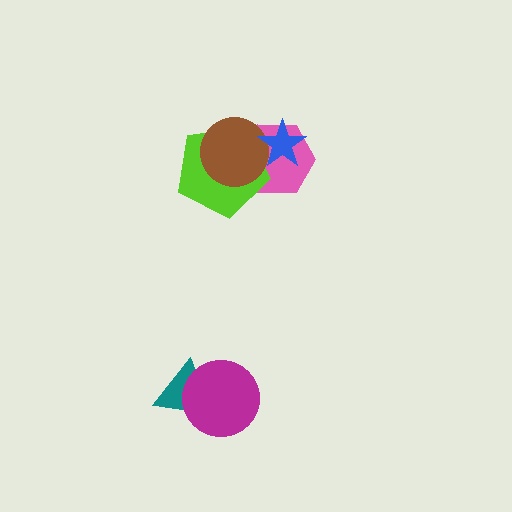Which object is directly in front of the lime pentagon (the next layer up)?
The brown circle is directly in front of the lime pentagon.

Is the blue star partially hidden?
No, no other shape covers it.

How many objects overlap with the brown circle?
3 objects overlap with the brown circle.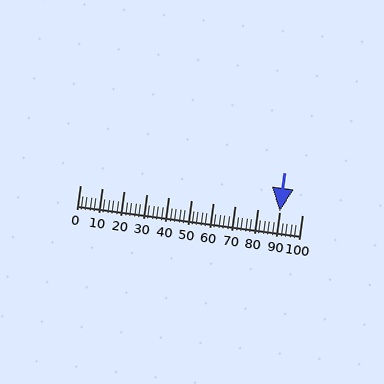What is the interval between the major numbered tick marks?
The major tick marks are spaced 10 units apart.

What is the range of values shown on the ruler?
The ruler shows values from 0 to 100.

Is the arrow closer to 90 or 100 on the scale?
The arrow is closer to 90.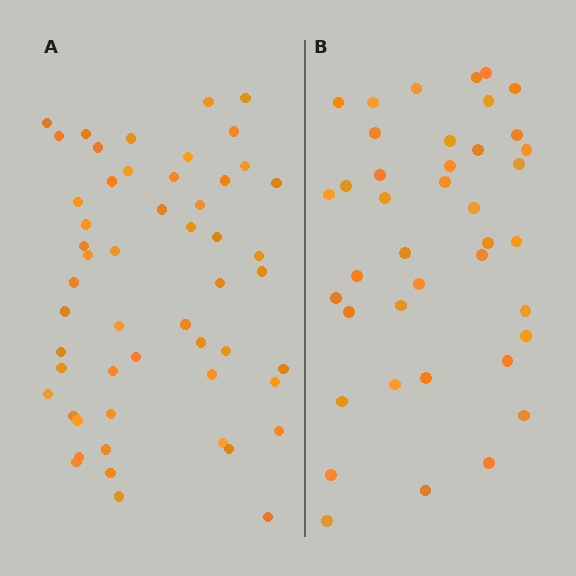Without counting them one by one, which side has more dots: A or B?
Region A (the left region) has more dots.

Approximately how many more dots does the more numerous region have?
Region A has approximately 15 more dots than region B.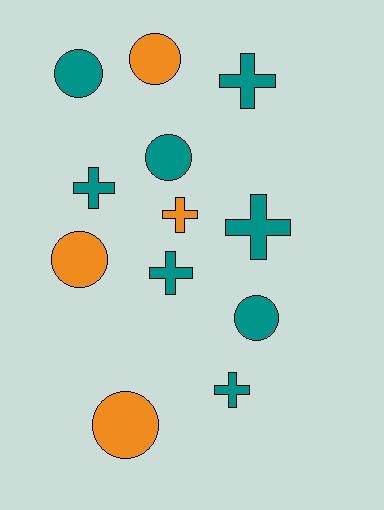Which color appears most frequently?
Teal, with 8 objects.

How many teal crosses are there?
There are 5 teal crosses.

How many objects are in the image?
There are 12 objects.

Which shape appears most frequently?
Circle, with 6 objects.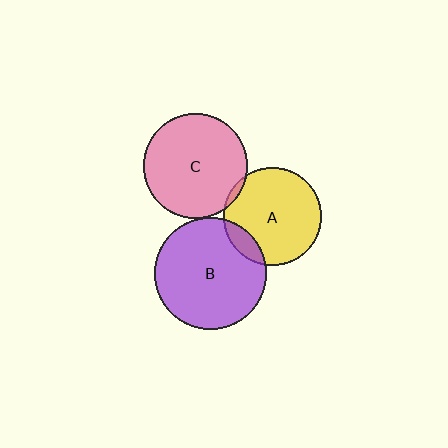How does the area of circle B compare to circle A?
Approximately 1.3 times.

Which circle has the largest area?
Circle B (purple).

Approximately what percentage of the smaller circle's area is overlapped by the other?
Approximately 5%.